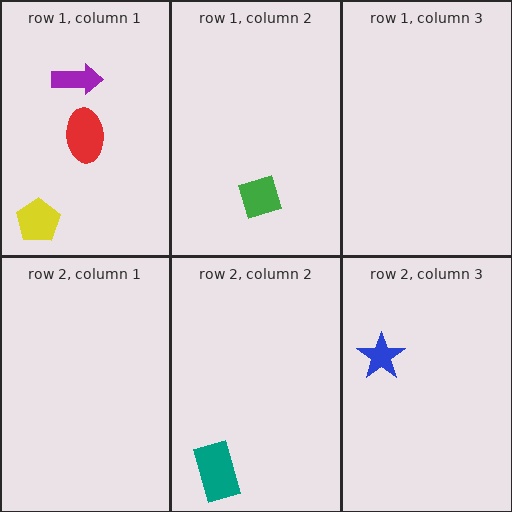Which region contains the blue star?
The row 2, column 3 region.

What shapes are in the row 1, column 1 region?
The yellow pentagon, the purple arrow, the red ellipse.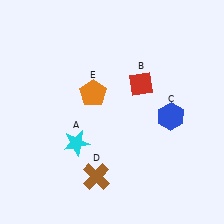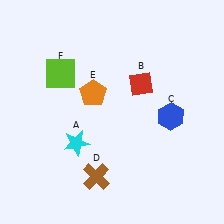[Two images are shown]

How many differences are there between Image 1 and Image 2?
There is 1 difference between the two images.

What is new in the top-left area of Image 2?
A lime square (F) was added in the top-left area of Image 2.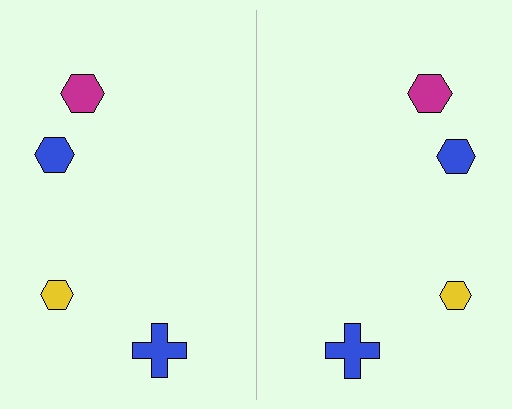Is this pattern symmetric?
Yes, this pattern has bilateral (reflection) symmetry.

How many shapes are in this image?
There are 8 shapes in this image.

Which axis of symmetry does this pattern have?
The pattern has a vertical axis of symmetry running through the center of the image.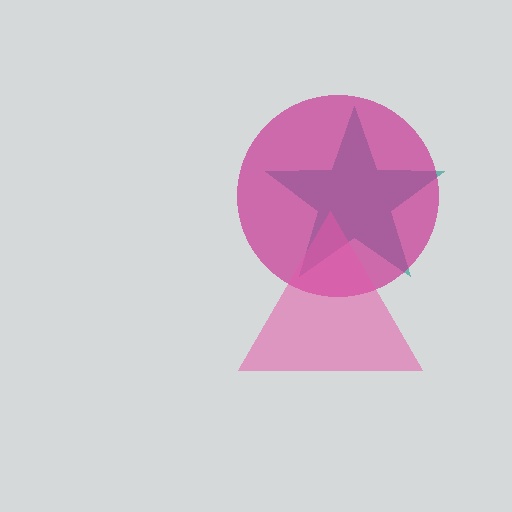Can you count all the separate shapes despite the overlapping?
Yes, there are 3 separate shapes.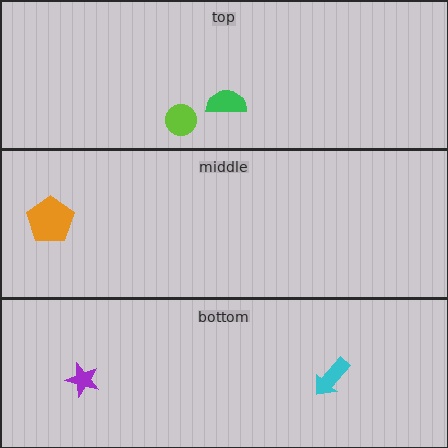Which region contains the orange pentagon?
The middle region.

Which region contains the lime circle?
The top region.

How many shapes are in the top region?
2.